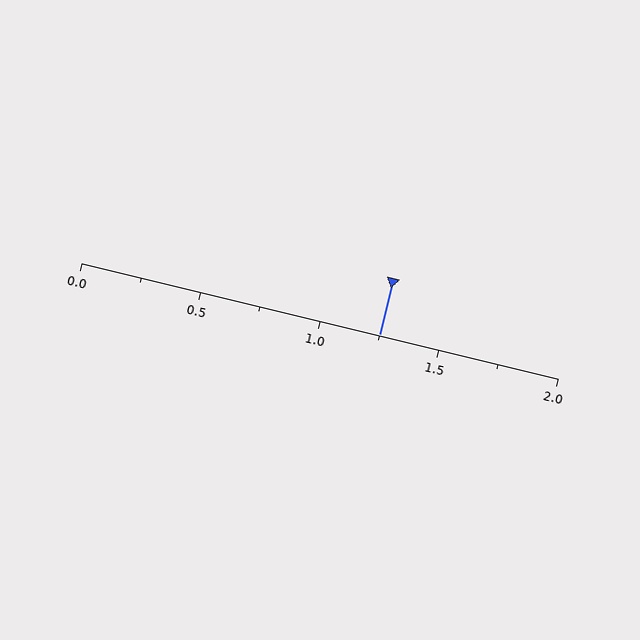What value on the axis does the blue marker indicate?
The marker indicates approximately 1.25.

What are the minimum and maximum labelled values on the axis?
The axis runs from 0.0 to 2.0.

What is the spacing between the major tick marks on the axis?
The major ticks are spaced 0.5 apart.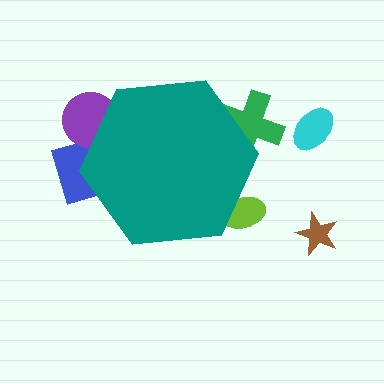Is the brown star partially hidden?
No, the brown star is fully visible.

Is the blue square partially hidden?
Yes, the blue square is partially hidden behind the teal hexagon.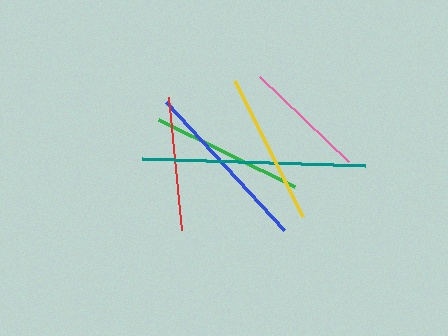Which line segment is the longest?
The teal line is the longest at approximately 222 pixels.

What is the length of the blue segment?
The blue segment is approximately 174 pixels long.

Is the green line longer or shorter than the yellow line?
The yellow line is longer than the green line.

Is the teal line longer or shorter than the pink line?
The teal line is longer than the pink line.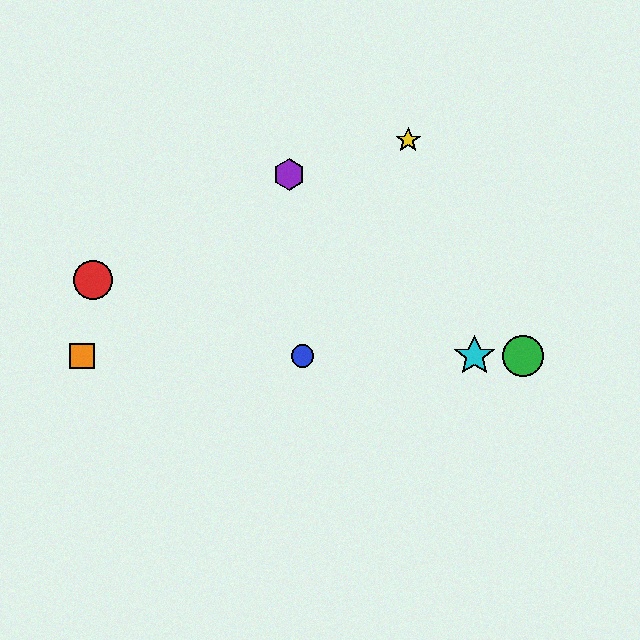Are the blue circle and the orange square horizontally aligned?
Yes, both are at y≈356.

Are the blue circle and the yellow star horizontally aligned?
No, the blue circle is at y≈356 and the yellow star is at y≈140.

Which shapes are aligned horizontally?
The blue circle, the green circle, the orange square, the cyan star are aligned horizontally.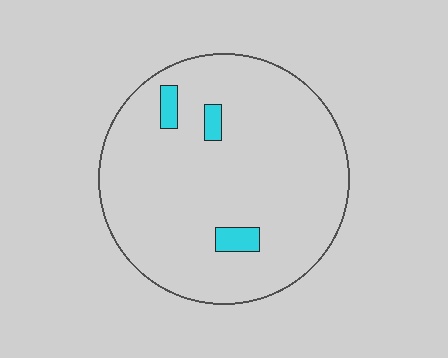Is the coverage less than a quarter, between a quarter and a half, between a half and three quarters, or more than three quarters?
Less than a quarter.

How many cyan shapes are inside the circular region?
3.